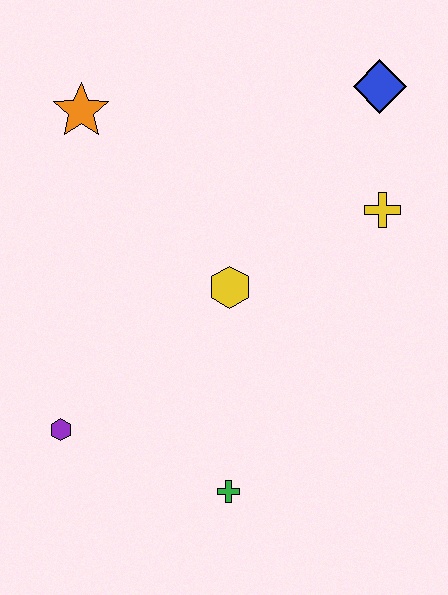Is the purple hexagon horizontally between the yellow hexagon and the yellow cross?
No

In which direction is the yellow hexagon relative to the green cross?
The yellow hexagon is above the green cross.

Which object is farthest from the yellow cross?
The purple hexagon is farthest from the yellow cross.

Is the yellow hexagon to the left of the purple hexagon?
No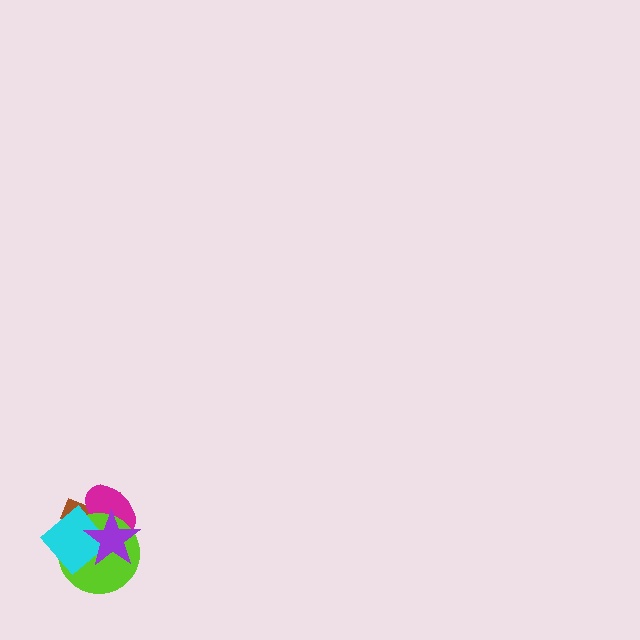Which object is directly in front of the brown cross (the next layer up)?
The magenta ellipse is directly in front of the brown cross.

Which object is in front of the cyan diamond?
The purple star is in front of the cyan diamond.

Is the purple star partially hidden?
No, no other shape covers it.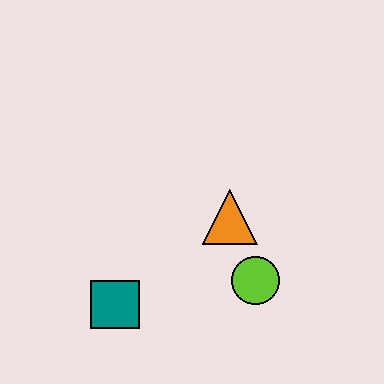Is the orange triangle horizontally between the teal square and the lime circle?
Yes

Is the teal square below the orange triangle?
Yes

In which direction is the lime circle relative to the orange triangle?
The lime circle is below the orange triangle.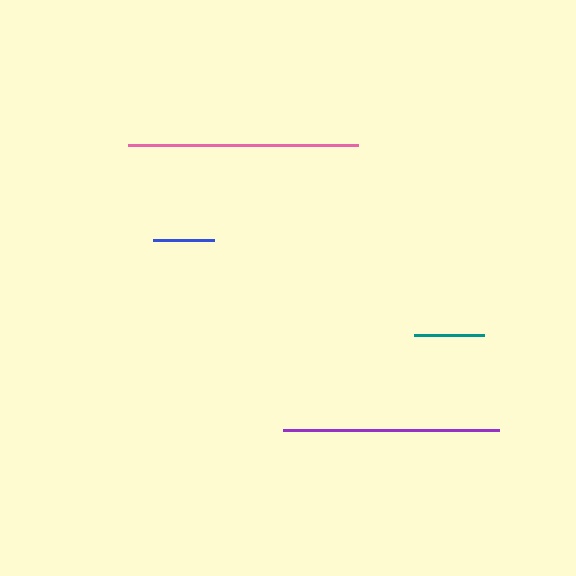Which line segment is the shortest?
The blue line is the shortest at approximately 61 pixels.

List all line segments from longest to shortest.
From longest to shortest: pink, purple, teal, blue.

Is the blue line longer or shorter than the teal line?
The teal line is longer than the blue line.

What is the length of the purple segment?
The purple segment is approximately 216 pixels long.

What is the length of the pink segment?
The pink segment is approximately 230 pixels long.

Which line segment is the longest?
The pink line is the longest at approximately 230 pixels.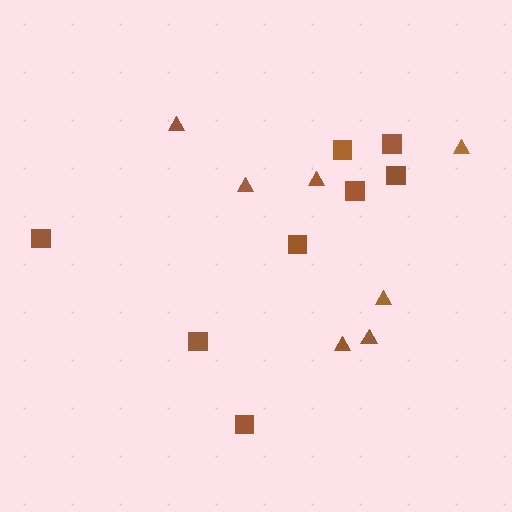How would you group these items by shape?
There are 2 groups: one group of squares (8) and one group of triangles (7).